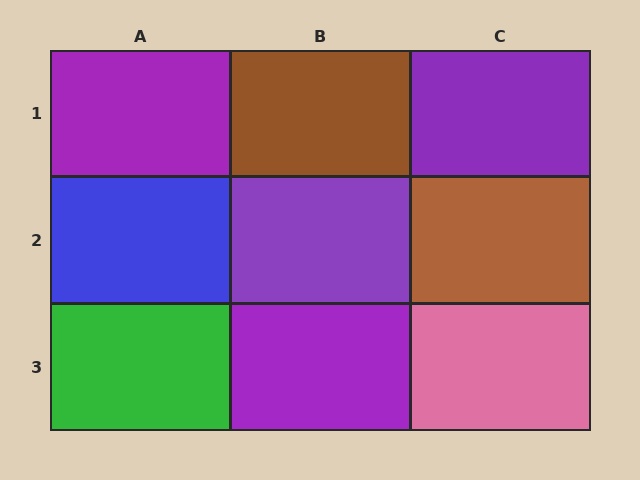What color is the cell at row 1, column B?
Brown.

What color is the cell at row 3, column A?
Green.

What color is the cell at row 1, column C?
Purple.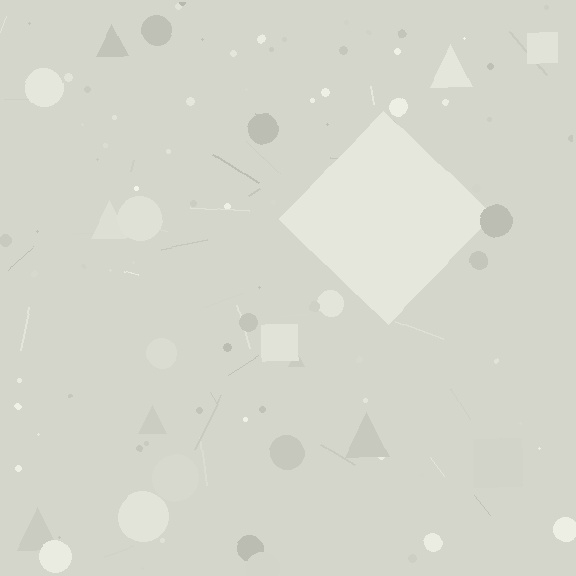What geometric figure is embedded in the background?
A diamond is embedded in the background.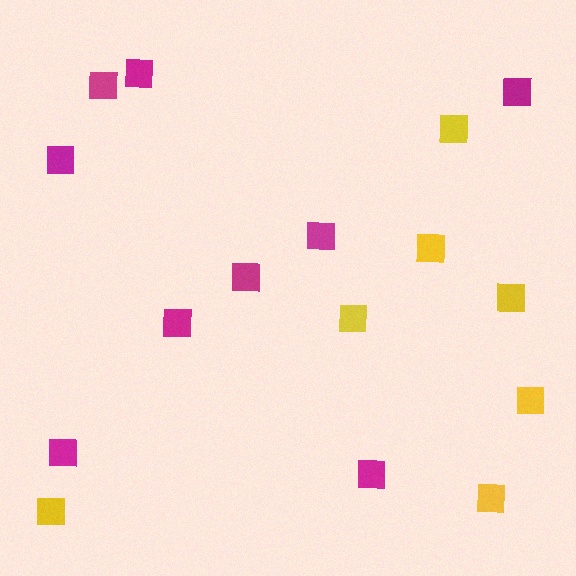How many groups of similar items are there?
There are 2 groups: one group of magenta squares (9) and one group of yellow squares (7).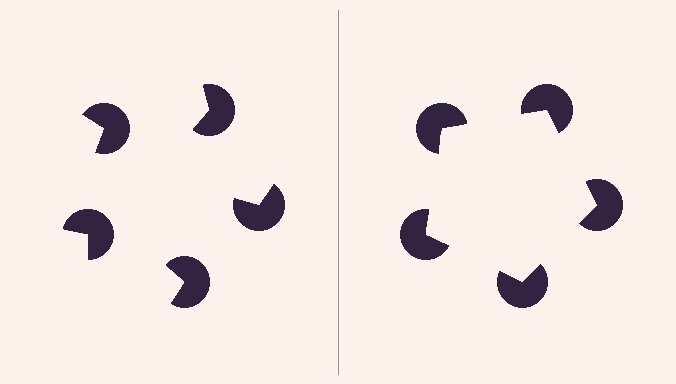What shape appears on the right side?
An illusory pentagon.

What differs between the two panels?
The pac-man discs are positioned identically on both sides; only the wedge orientations differ. On the right they align to a pentagon; on the left they are misaligned.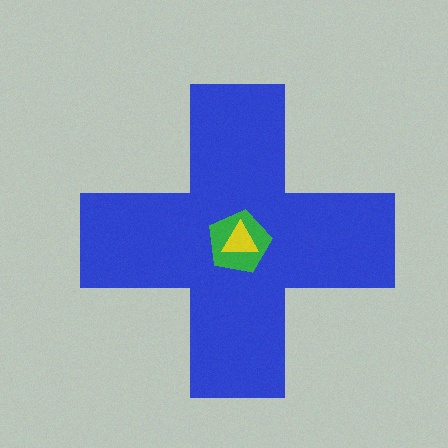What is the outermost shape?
The blue cross.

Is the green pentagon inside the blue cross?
Yes.